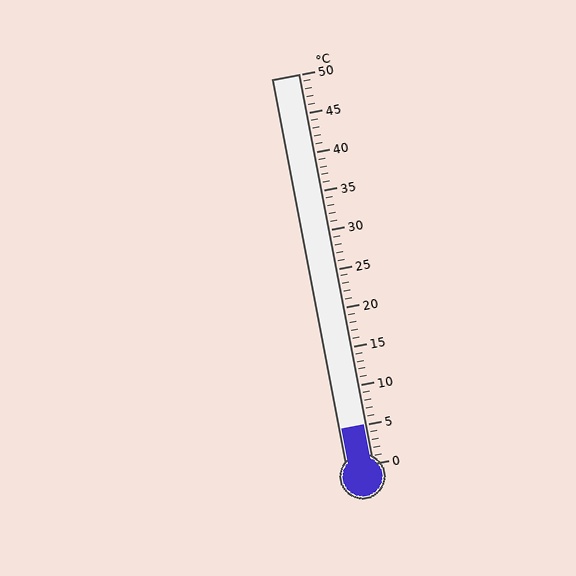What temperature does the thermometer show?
The thermometer shows approximately 5°C.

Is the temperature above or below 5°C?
The temperature is at 5°C.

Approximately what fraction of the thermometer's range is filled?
The thermometer is filled to approximately 10% of its range.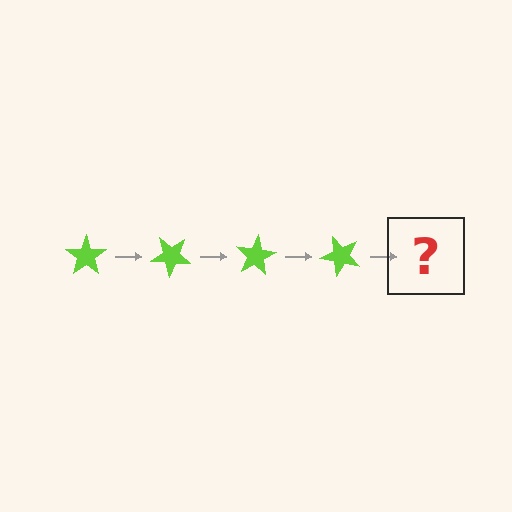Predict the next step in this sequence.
The next step is a lime star rotated 160 degrees.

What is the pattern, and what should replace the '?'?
The pattern is that the star rotates 40 degrees each step. The '?' should be a lime star rotated 160 degrees.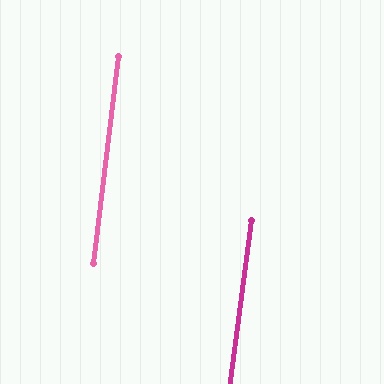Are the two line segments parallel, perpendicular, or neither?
Parallel — their directions differ by only 0.8°.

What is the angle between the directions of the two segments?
Approximately 1 degree.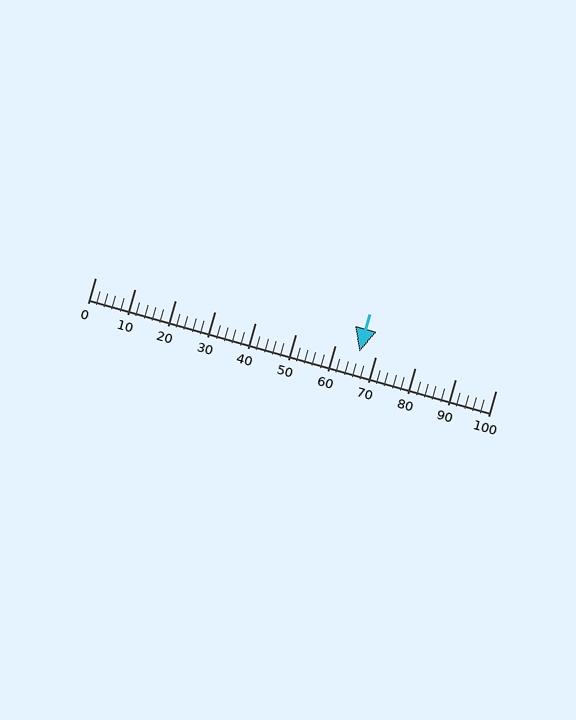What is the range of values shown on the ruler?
The ruler shows values from 0 to 100.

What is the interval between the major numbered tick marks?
The major tick marks are spaced 10 units apart.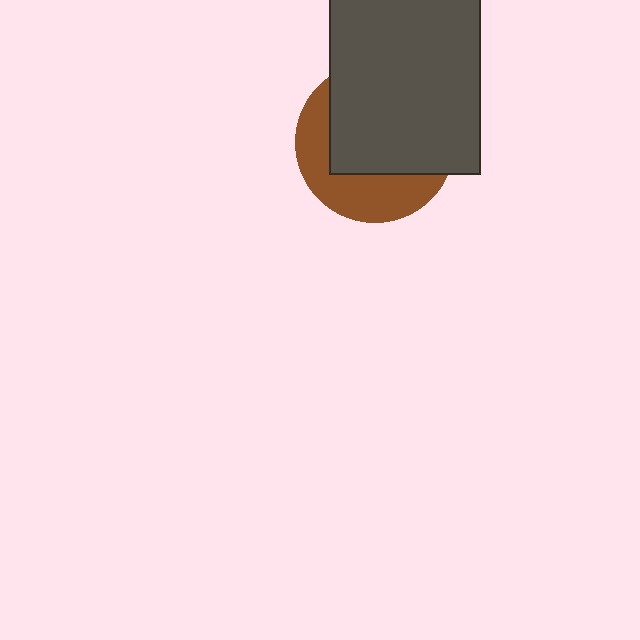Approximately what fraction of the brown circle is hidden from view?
Roughly 62% of the brown circle is hidden behind the dark gray rectangle.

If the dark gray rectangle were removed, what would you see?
You would see the complete brown circle.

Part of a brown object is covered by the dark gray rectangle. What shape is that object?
It is a circle.